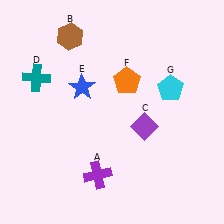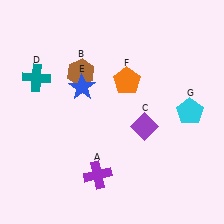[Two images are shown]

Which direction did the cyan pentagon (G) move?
The cyan pentagon (G) moved down.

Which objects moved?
The objects that moved are: the brown hexagon (B), the cyan pentagon (G).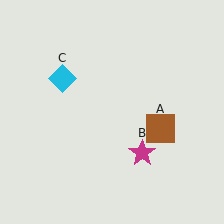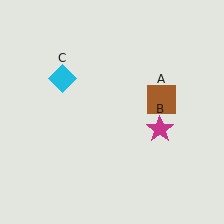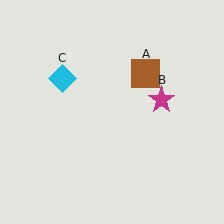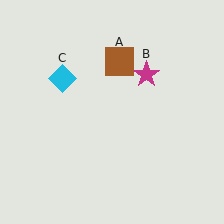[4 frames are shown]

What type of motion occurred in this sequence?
The brown square (object A), magenta star (object B) rotated counterclockwise around the center of the scene.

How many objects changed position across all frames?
2 objects changed position: brown square (object A), magenta star (object B).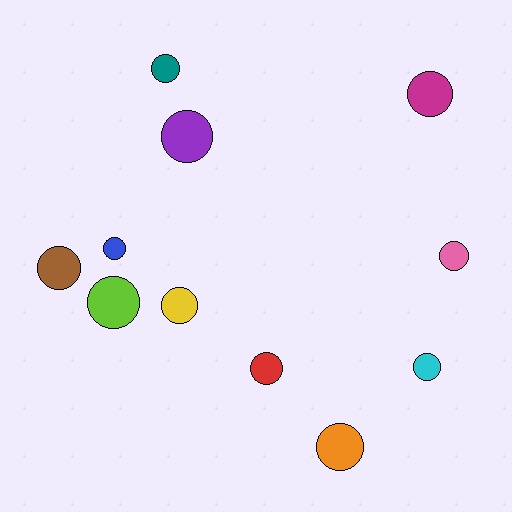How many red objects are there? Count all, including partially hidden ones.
There is 1 red object.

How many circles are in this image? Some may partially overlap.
There are 11 circles.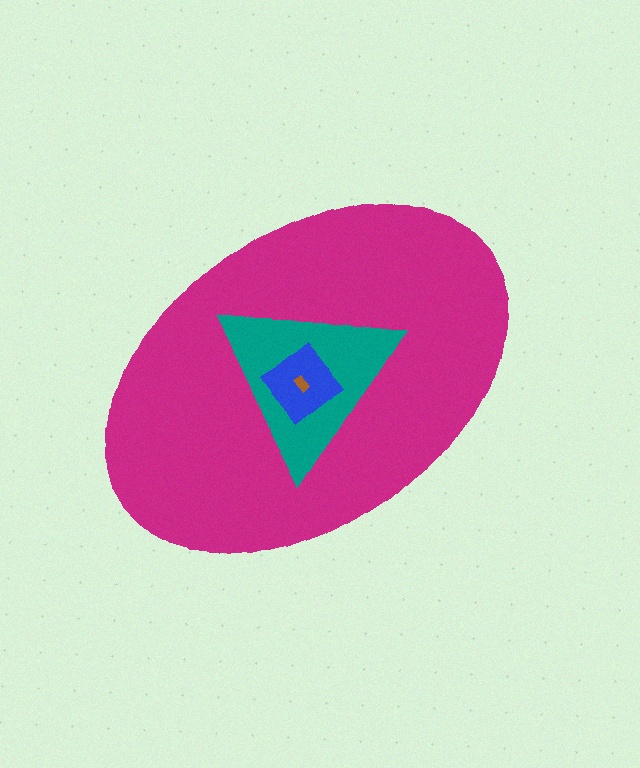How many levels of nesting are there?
4.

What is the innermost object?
The brown rectangle.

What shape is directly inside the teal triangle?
The blue diamond.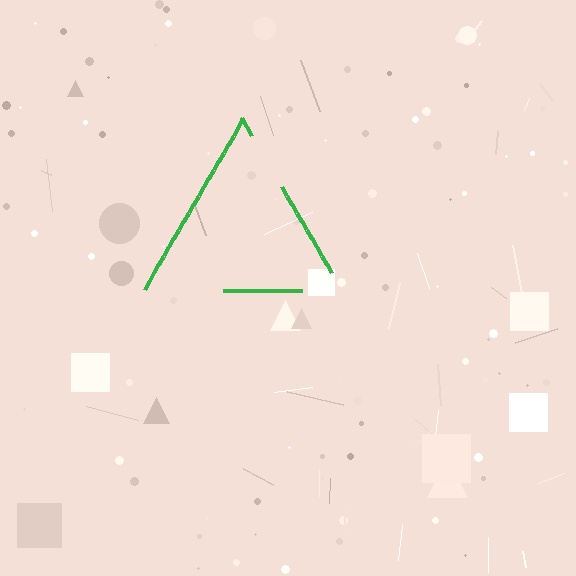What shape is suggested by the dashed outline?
The dashed outline suggests a triangle.